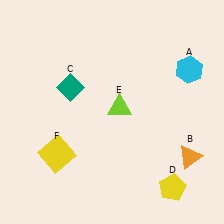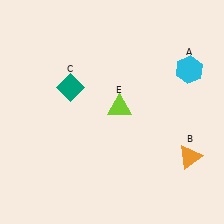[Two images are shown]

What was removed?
The yellow pentagon (D), the yellow square (F) were removed in Image 2.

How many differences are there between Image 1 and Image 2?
There are 2 differences between the two images.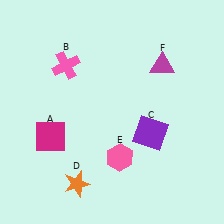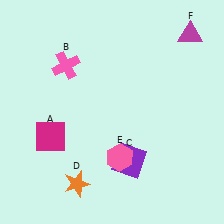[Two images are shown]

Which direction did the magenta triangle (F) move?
The magenta triangle (F) moved up.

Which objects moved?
The objects that moved are: the purple square (C), the magenta triangle (F).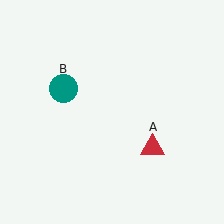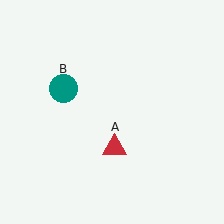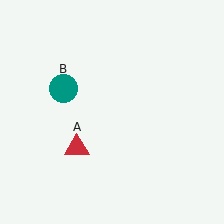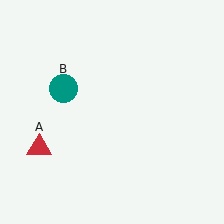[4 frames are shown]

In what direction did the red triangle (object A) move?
The red triangle (object A) moved left.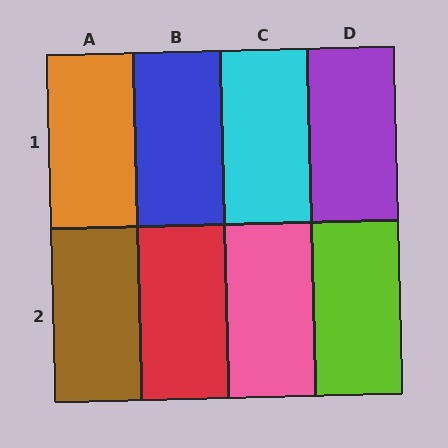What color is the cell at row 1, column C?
Cyan.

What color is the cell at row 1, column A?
Orange.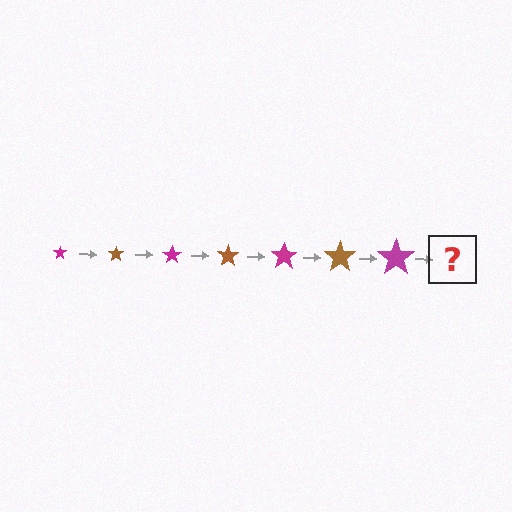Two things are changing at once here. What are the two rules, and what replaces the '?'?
The two rules are that the star grows larger each step and the color cycles through magenta and brown. The '?' should be a brown star, larger than the previous one.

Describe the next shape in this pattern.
It should be a brown star, larger than the previous one.